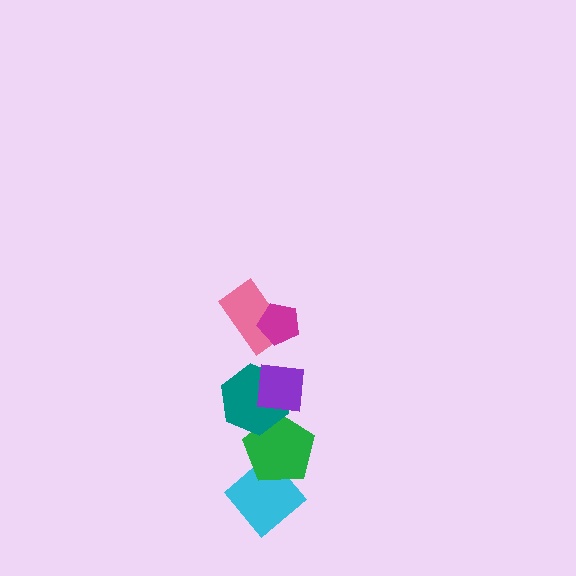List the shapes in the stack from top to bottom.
From top to bottom: the magenta pentagon, the pink rectangle, the purple square, the teal hexagon, the green pentagon, the cyan diamond.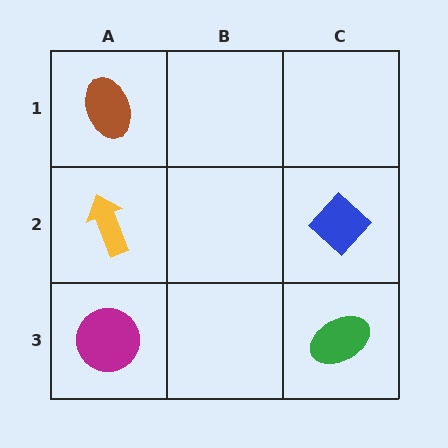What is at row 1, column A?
A brown ellipse.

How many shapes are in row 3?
2 shapes.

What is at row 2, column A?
A yellow arrow.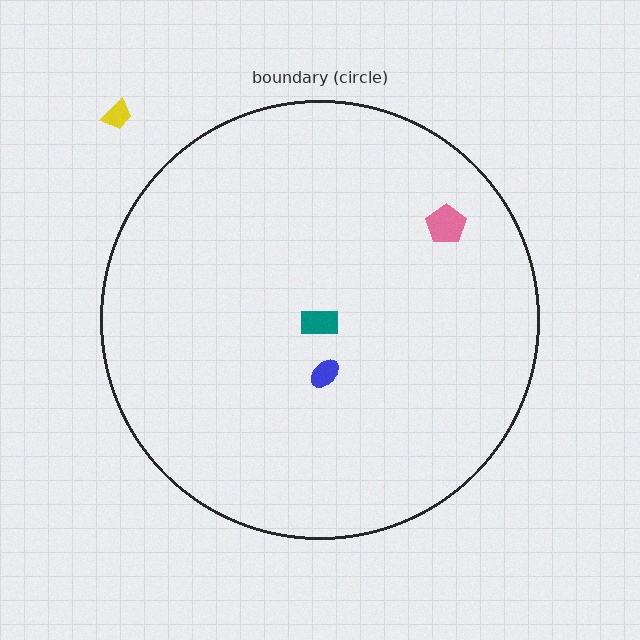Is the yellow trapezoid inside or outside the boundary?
Outside.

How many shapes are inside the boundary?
3 inside, 1 outside.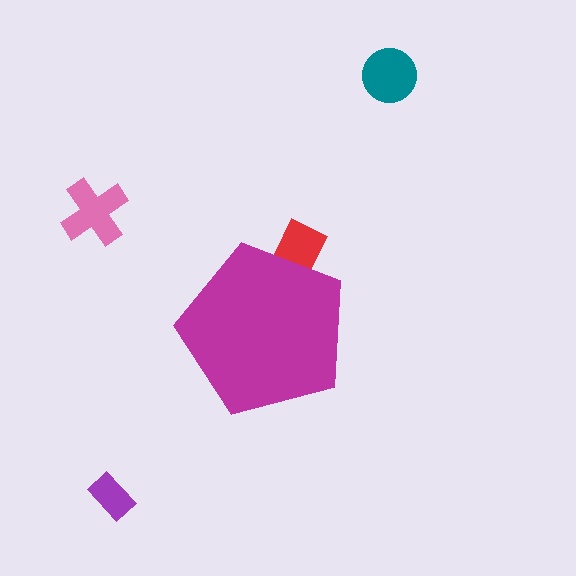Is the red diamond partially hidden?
Yes, the red diamond is partially hidden behind the magenta pentagon.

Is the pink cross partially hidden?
No, the pink cross is fully visible.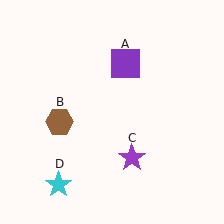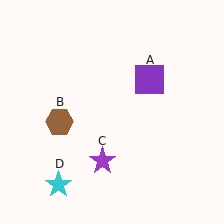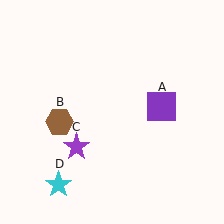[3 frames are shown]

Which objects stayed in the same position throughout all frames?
Brown hexagon (object B) and cyan star (object D) remained stationary.